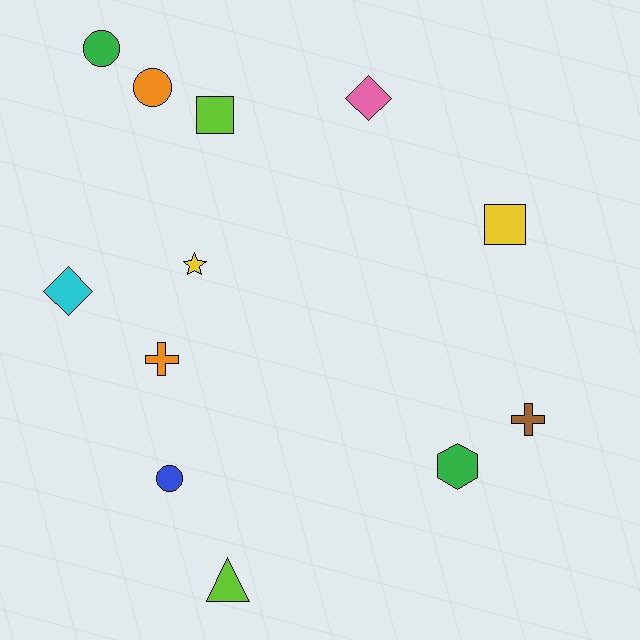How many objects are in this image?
There are 12 objects.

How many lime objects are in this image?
There are 2 lime objects.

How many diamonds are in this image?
There are 2 diamonds.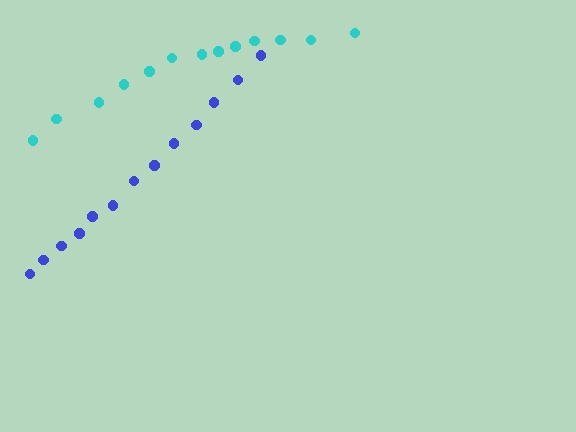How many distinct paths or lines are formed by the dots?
There are 2 distinct paths.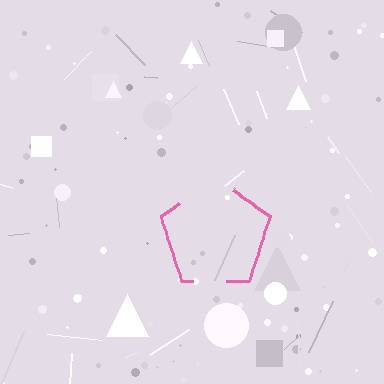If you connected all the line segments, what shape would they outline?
They would outline a pentagon.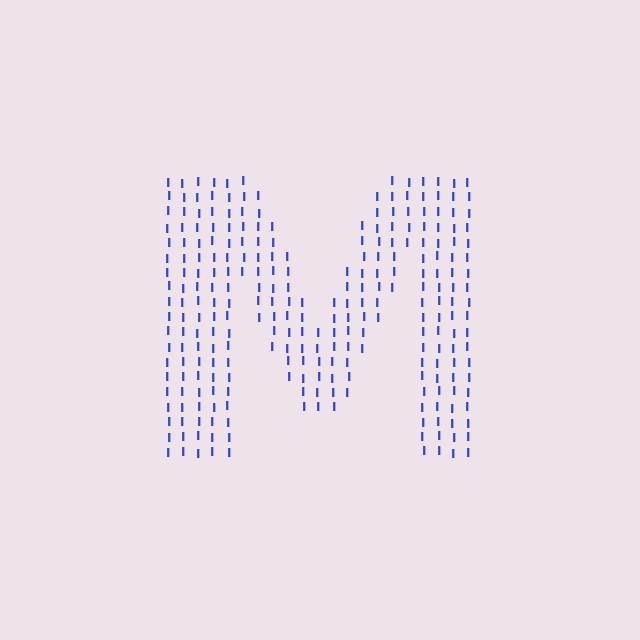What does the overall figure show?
The overall figure shows the letter M.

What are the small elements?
The small elements are letter I's.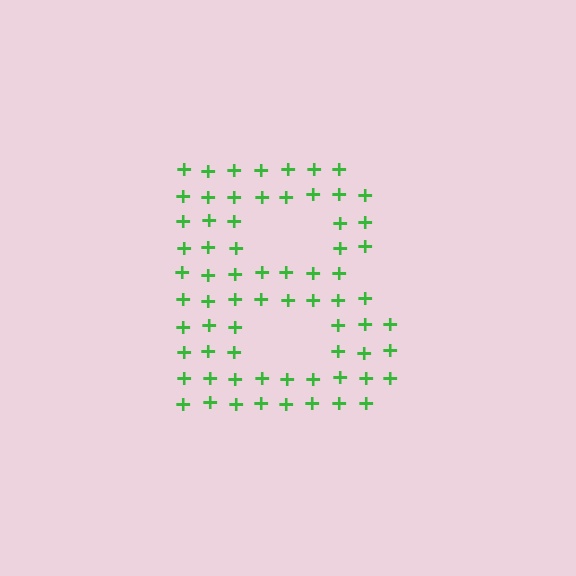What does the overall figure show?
The overall figure shows the letter B.